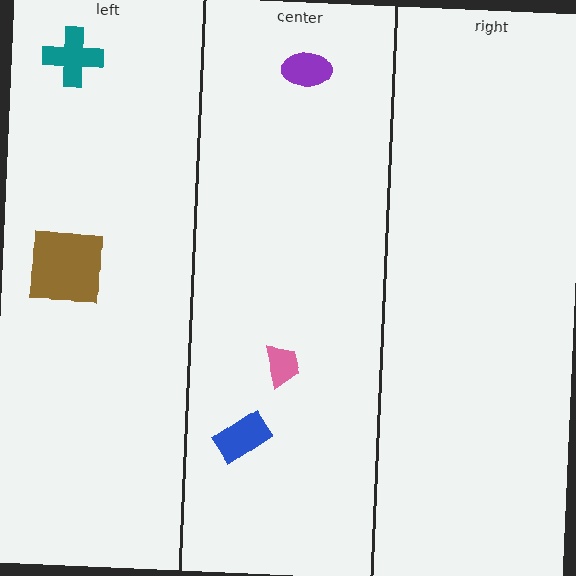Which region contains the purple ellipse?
The center region.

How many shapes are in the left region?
2.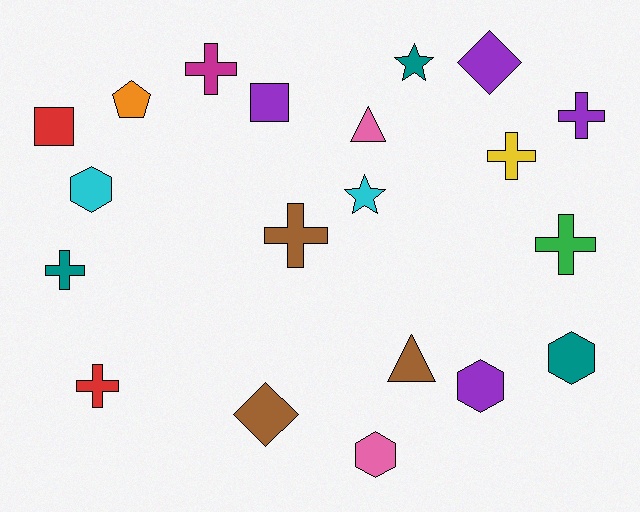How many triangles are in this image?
There are 2 triangles.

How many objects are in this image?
There are 20 objects.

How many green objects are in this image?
There is 1 green object.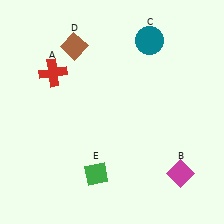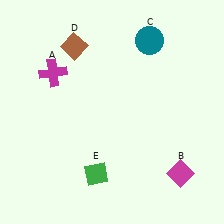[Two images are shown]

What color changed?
The cross (A) changed from red in Image 1 to magenta in Image 2.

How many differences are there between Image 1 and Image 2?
There is 1 difference between the two images.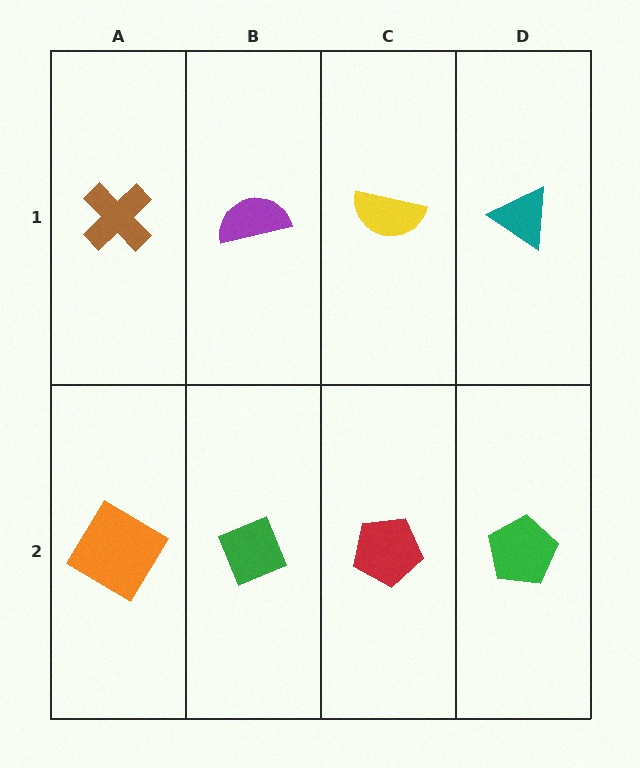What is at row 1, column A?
A brown cross.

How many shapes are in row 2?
4 shapes.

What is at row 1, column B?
A purple semicircle.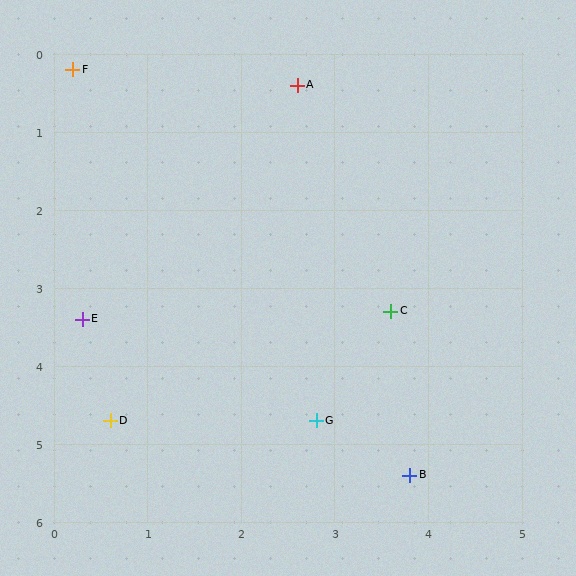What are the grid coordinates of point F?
Point F is at approximately (0.2, 0.2).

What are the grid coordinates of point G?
Point G is at approximately (2.8, 4.7).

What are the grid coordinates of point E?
Point E is at approximately (0.3, 3.4).